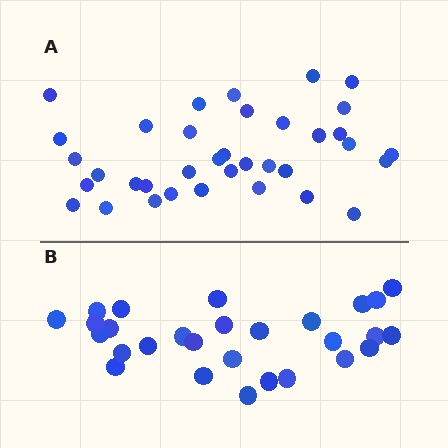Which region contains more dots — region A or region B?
Region A (the top region) has more dots.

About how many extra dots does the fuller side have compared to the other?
Region A has roughly 8 or so more dots than region B.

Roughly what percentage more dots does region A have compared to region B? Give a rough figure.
About 30% more.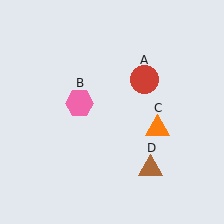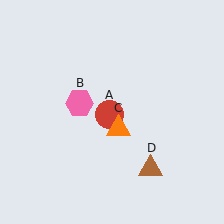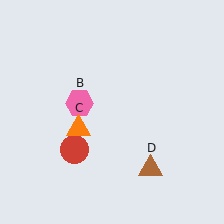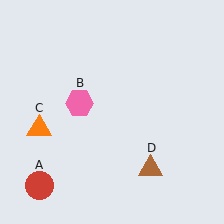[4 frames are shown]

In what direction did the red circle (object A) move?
The red circle (object A) moved down and to the left.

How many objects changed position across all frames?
2 objects changed position: red circle (object A), orange triangle (object C).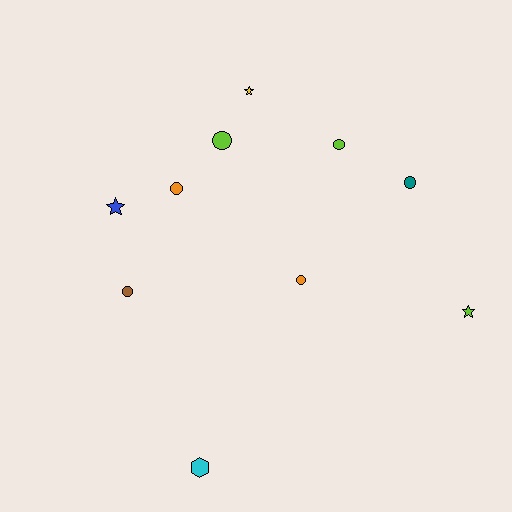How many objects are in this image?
There are 10 objects.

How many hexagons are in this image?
There is 1 hexagon.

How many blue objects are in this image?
There is 1 blue object.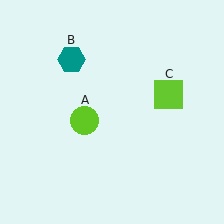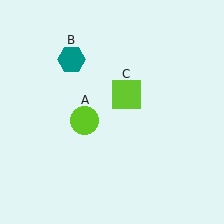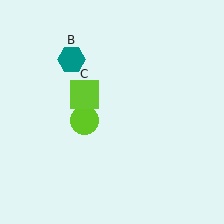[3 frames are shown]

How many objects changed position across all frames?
1 object changed position: lime square (object C).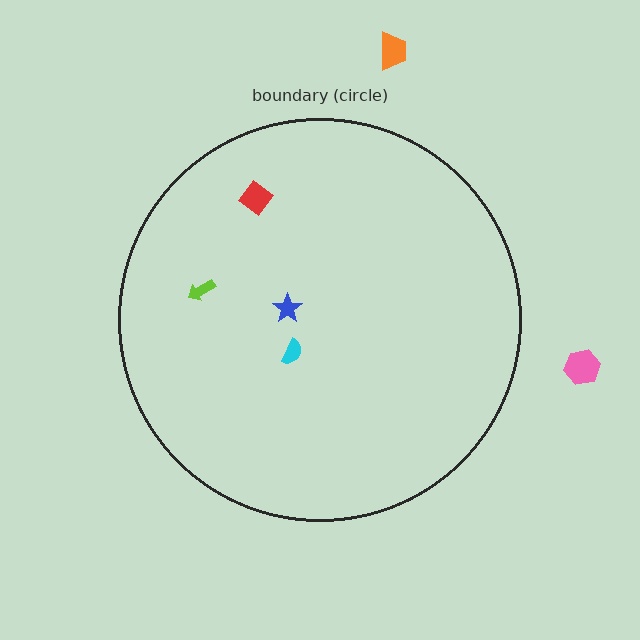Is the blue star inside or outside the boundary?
Inside.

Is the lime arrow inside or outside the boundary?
Inside.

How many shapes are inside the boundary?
4 inside, 2 outside.